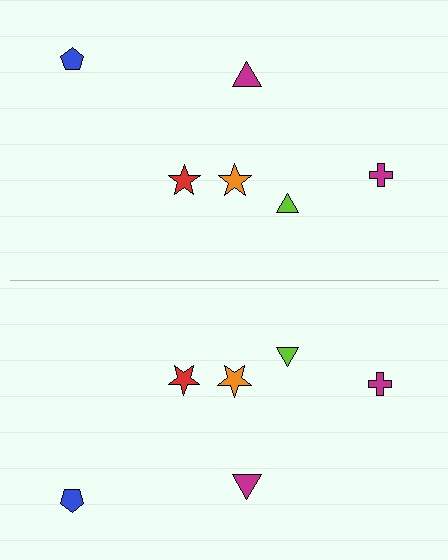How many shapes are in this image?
There are 12 shapes in this image.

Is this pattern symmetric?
Yes, this pattern has bilateral (reflection) symmetry.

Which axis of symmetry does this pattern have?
The pattern has a horizontal axis of symmetry running through the center of the image.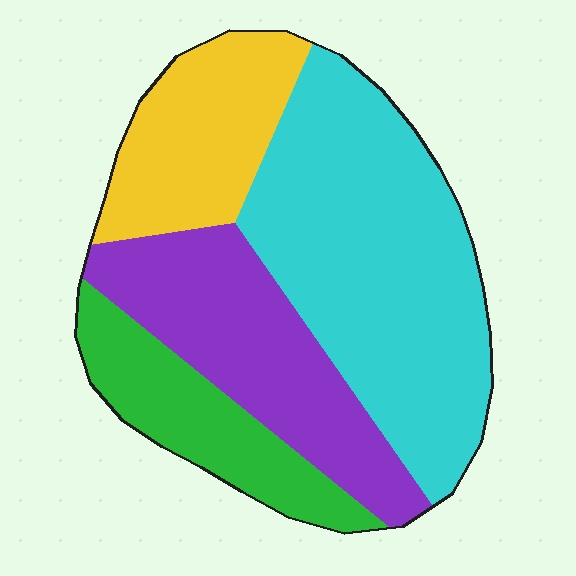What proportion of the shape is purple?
Purple takes up about one quarter (1/4) of the shape.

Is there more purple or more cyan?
Cyan.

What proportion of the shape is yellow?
Yellow takes up about one sixth (1/6) of the shape.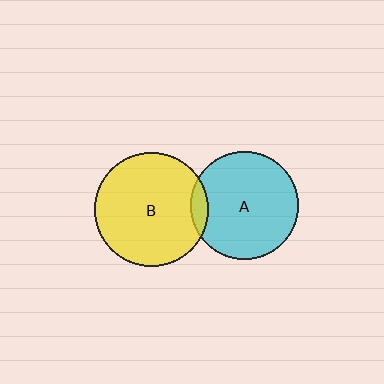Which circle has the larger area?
Circle B (yellow).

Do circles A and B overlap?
Yes.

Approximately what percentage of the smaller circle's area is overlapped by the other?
Approximately 10%.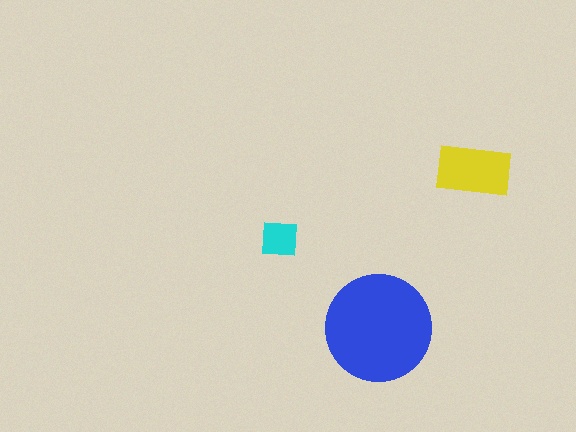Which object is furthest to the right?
The yellow rectangle is rightmost.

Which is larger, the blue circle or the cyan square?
The blue circle.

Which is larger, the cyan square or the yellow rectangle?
The yellow rectangle.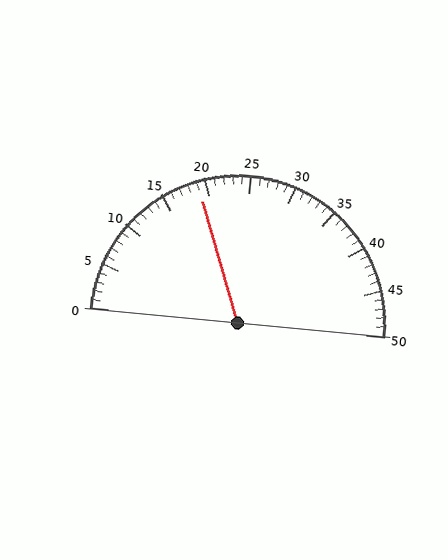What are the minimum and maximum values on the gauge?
The gauge ranges from 0 to 50.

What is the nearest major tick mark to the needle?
The nearest major tick mark is 20.